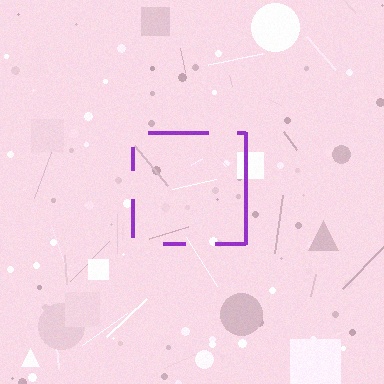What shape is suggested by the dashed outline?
The dashed outline suggests a square.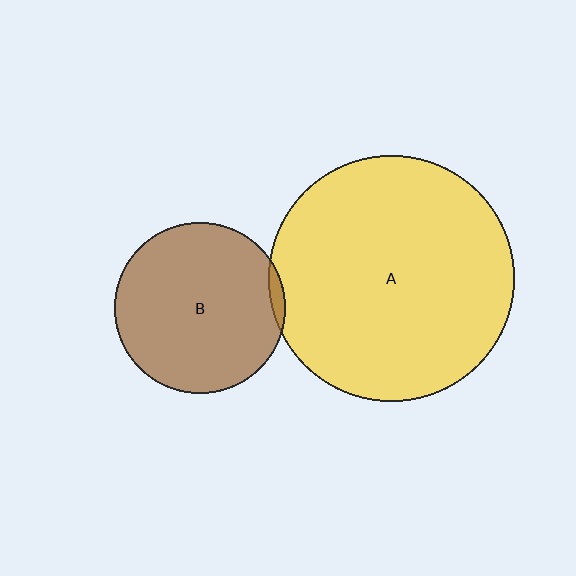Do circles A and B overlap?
Yes.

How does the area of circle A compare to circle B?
Approximately 2.1 times.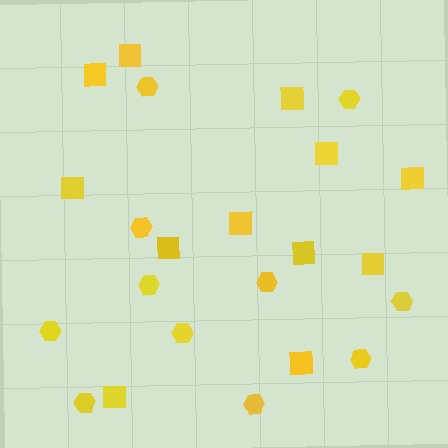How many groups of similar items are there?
There are 2 groups: one group of hexagons (11) and one group of squares (12).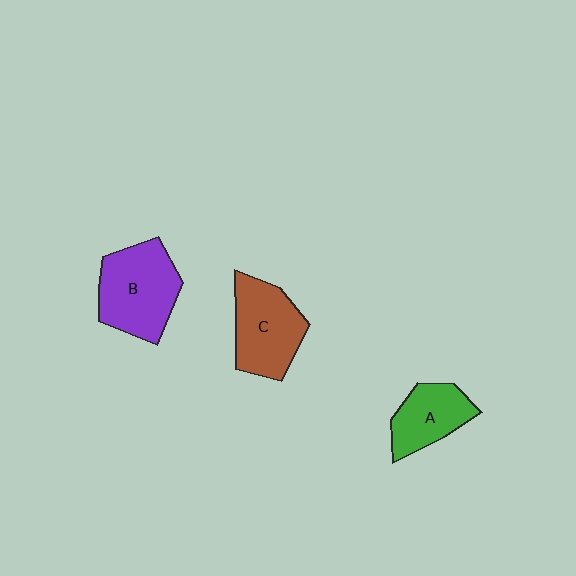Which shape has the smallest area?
Shape A (green).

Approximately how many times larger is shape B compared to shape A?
Approximately 1.5 times.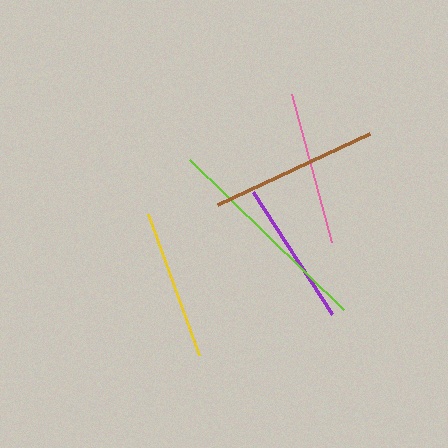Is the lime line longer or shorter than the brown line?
The lime line is longer than the brown line.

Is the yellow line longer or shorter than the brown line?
The brown line is longer than the yellow line.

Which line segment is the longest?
The lime line is the longest at approximately 215 pixels.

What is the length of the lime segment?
The lime segment is approximately 215 pixels long.